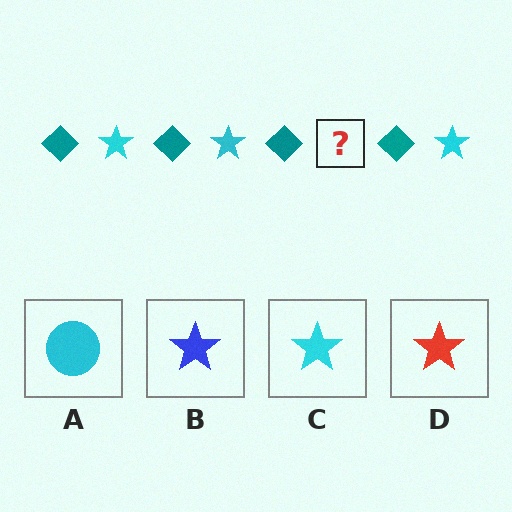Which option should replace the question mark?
Option C.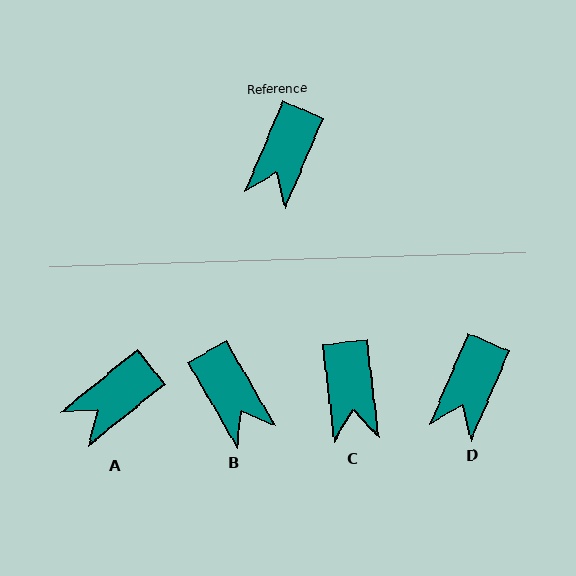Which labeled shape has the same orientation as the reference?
D.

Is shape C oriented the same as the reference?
No, it is off by about 30 degrees.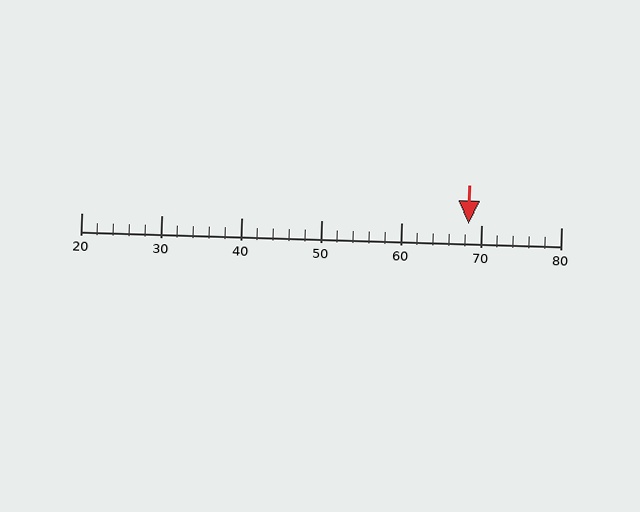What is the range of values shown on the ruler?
The ruler shows values from 20 to 80.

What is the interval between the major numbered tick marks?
The major tick marks are spaced 10 units apart.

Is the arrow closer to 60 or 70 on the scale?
The arrow is closer to 70.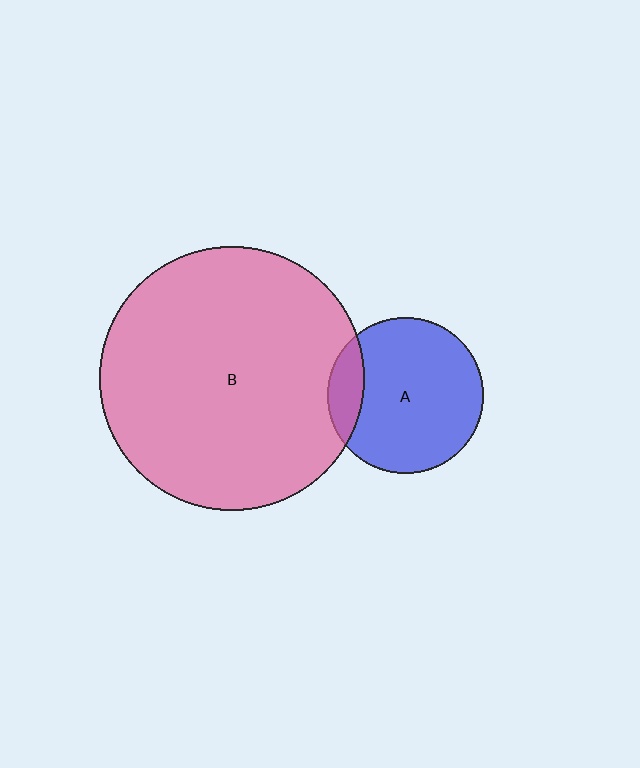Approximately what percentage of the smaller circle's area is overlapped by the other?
Approximately 15%.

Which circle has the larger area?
Circle B (pink).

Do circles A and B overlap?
Yes.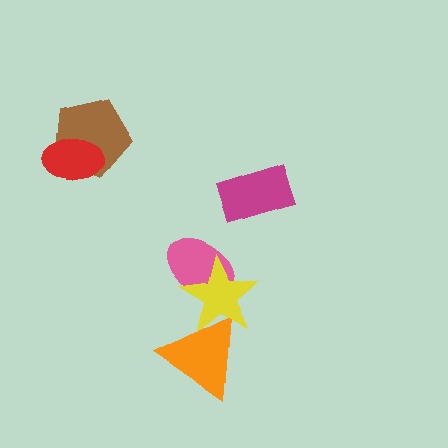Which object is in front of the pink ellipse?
The yellow star is in front of the pink ellipse.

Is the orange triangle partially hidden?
Yes, it is partially covered by another shape.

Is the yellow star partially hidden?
No, no other shape covers it.